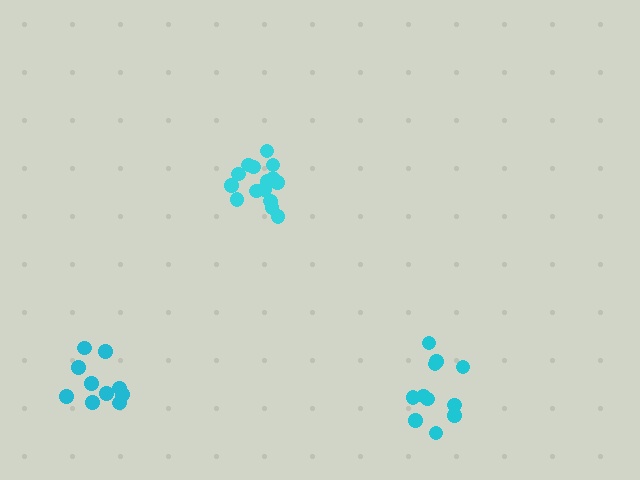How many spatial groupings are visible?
There are 3 spatial groupings.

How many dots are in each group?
Group 1: 15 dots, Group 2: 11 dots, Group 3: 10 dots (36 total).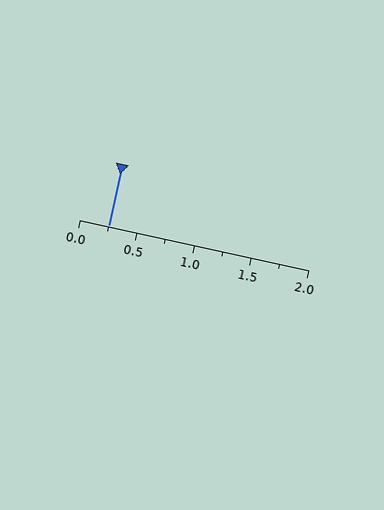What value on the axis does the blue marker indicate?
The marker indicates approximately 0.25.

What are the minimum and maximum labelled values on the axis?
The axis runs from 0.0 to 2.0.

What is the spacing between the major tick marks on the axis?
The major ticks are spaced 0.5 apart.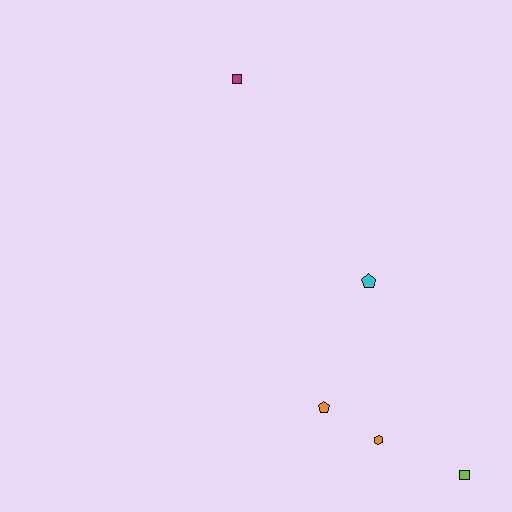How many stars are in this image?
There are no stars.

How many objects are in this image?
There are 5 objects.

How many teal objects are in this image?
There are no teal objects.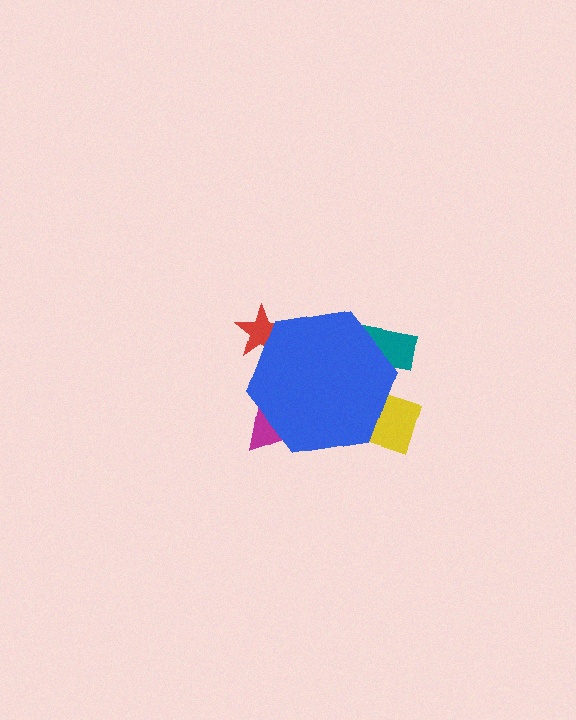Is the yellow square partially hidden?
Yes, the yellow square is partially hidden behind the blue hexagon.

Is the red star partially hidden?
Yes, the red star is partially hidden behind the blue hexagon.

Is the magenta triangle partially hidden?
Yes, the magenta triangle is partially hidden behind the blue hexagon.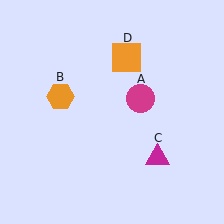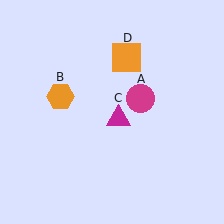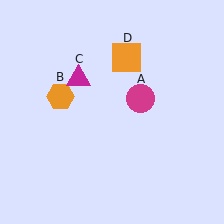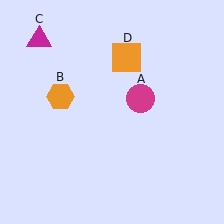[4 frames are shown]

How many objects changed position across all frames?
1 object changed position: magenta triangle (object C).